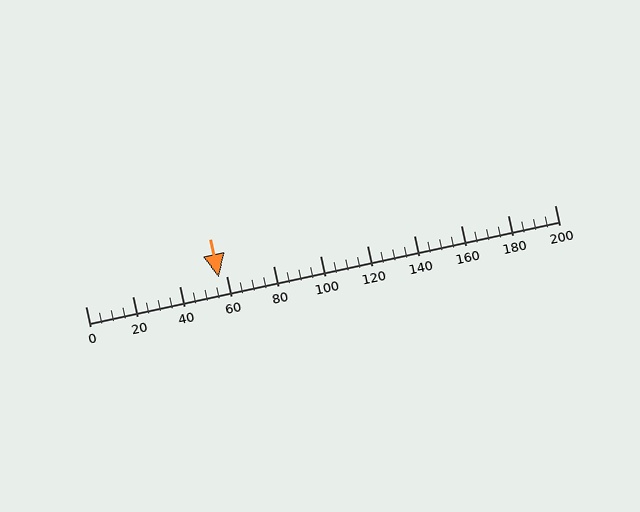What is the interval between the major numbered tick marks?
The major tick marks are spaced 20 units apart.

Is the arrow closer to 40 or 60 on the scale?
The arrow is closer to 60.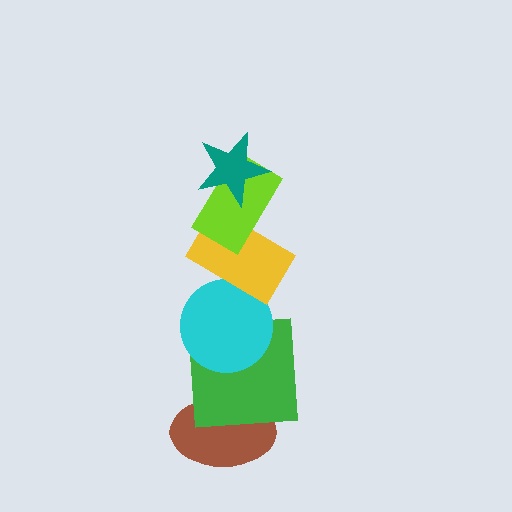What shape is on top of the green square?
The cyan circle is on top of the green square.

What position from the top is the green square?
The green square is 5th from the top.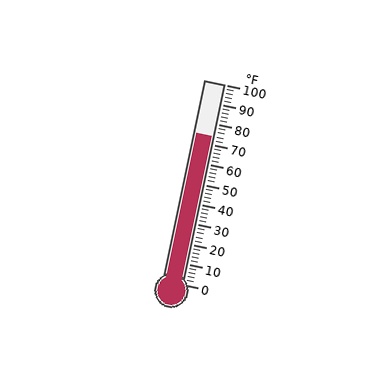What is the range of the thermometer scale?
The thermometer scale ranges from 0°F to 100°F.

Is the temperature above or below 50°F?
The temperature is above 50°F.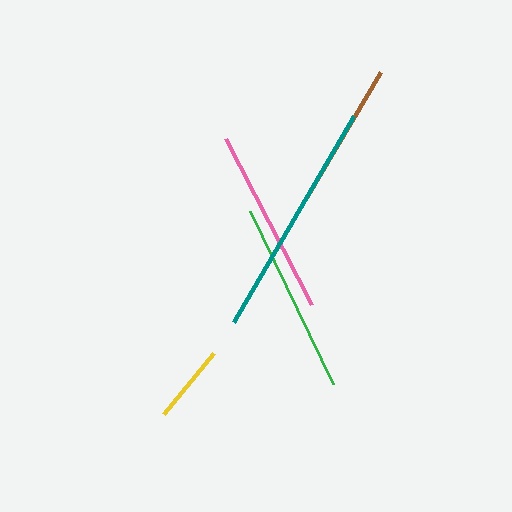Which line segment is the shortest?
The yellow line is the shortest at approximately 79 pixels.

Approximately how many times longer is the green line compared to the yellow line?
The green line is approximately 2.4 times the length of the yellow line.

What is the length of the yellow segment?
The yellow segment is approximately 79 pixels long.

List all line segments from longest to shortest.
From longest to shortest: teal, green, pink, brown, yellow.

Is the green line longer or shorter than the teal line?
The teal line is longer than the green line.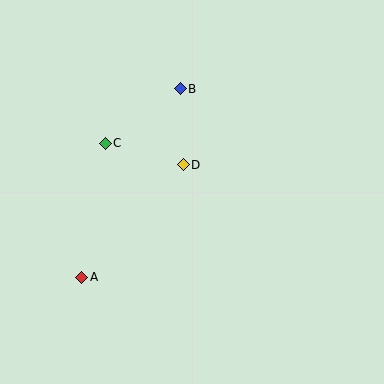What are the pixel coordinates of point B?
Point B is at (180, 89).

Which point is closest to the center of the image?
Point D at (183, 165) is closest to the center.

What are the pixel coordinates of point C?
Point C is at (105, 143).